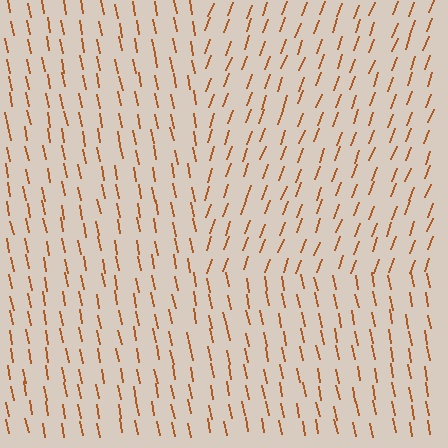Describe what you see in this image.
The image is filled with small brown line segments. A rectangle region in the image has lines oriented differently from the surrounding lines, creating a visible texture boundary.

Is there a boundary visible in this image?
Yes, there is a texture boundary formed by a change in line orientation.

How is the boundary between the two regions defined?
The boundary is defined purely by a change in line orientation (approximately 31 degrees difference). All lines are the same color and thickness.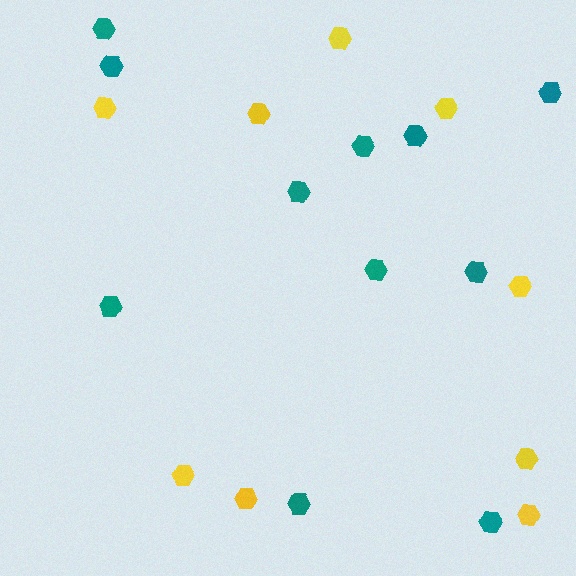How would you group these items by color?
There are 2 groups: one group of yellow hexagons (9) and one group of teal hexagons (11).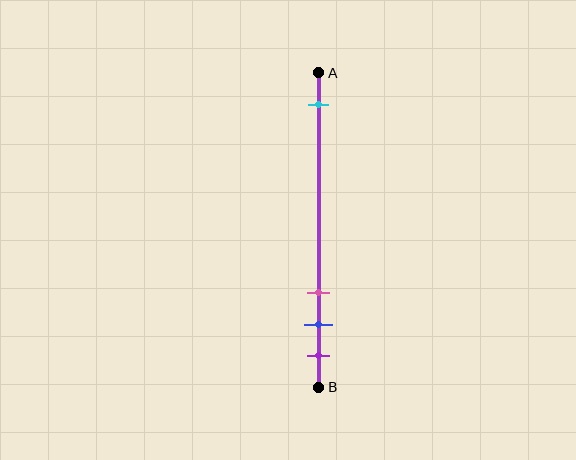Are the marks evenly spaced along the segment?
No, the marks are not evenly spaced.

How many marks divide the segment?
There are 4 marks dividing the segment.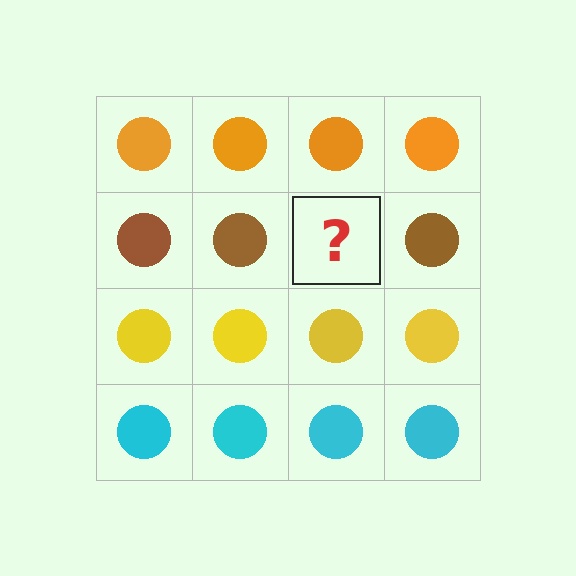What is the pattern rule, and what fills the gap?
The rule is that each row has a consistent color. The gap should be filled with a brown circle.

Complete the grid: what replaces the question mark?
The question mark should be replaced with a brown circle.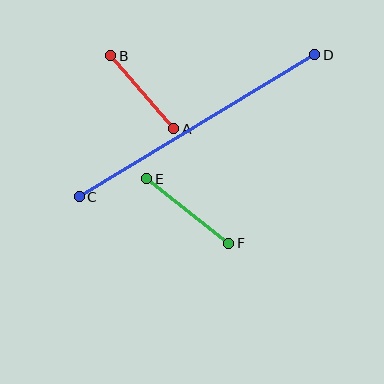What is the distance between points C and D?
The distance is approximately 275 pixels.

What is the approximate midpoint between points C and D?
The midpoint is at approximately (197, 126) pixels.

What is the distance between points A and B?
The distance is approximately 97 pixels.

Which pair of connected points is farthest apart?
Points C and D are farthest apart.